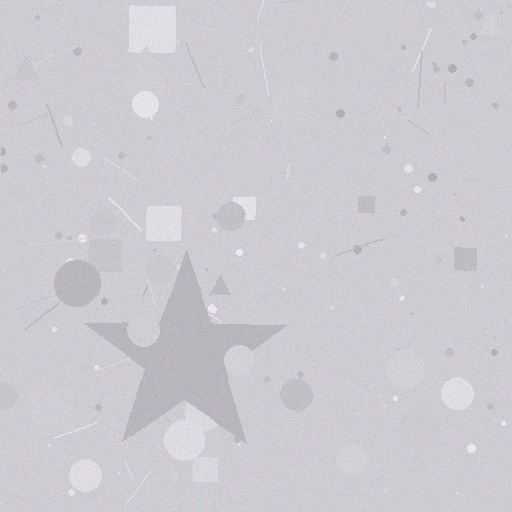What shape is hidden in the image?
A star is hidden in the image.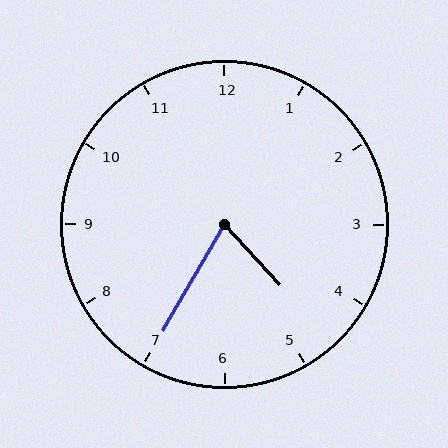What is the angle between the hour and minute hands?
Approximately 72 degrees.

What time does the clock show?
4:35.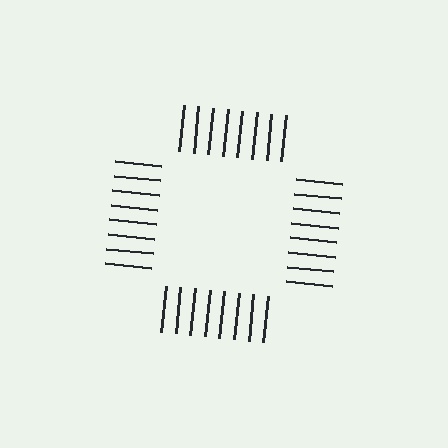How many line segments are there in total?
32 — 8 along each of the 4 edges.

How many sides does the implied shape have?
4 sides — the line-ends trace a square.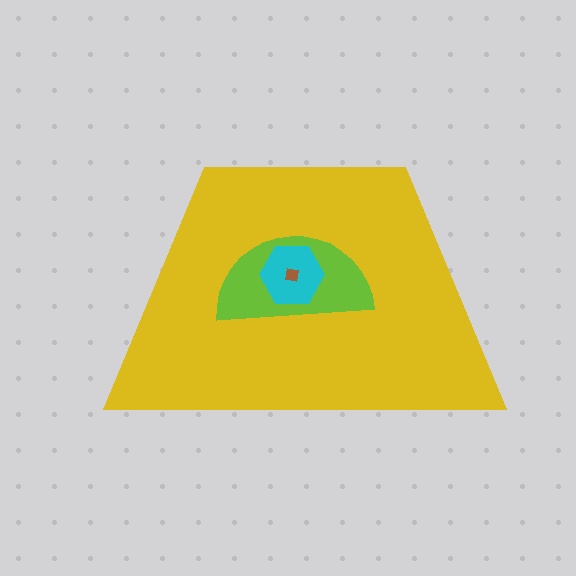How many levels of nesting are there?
4.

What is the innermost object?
The brown square.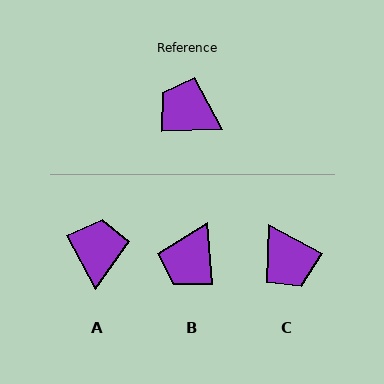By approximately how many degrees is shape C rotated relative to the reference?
Approximately 149 degrees counter-clockwise.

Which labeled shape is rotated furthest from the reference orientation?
C, about 149 degrees away.